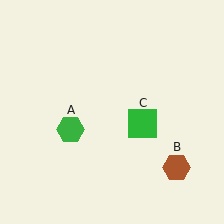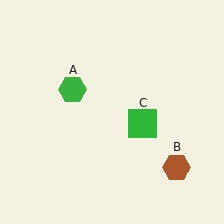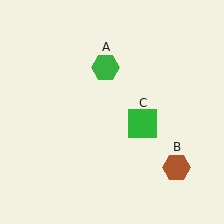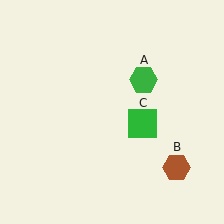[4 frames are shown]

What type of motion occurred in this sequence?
The green hexagon (object A) rotated clockwise around the center of the scene.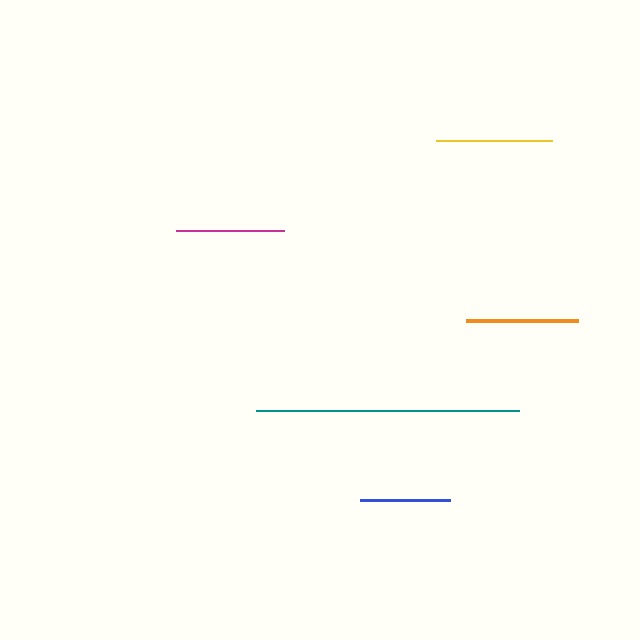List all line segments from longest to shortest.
From longest to shortest: teal, yellow, orange, magenta, blue.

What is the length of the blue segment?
The blue segment is approximately 89 pixels long.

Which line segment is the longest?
The teal line is the longest at approximately 262 pixels.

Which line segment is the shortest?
The blue line is the shortest at approximately 89 pixels.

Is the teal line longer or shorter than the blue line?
The teal line is longer than the blue line.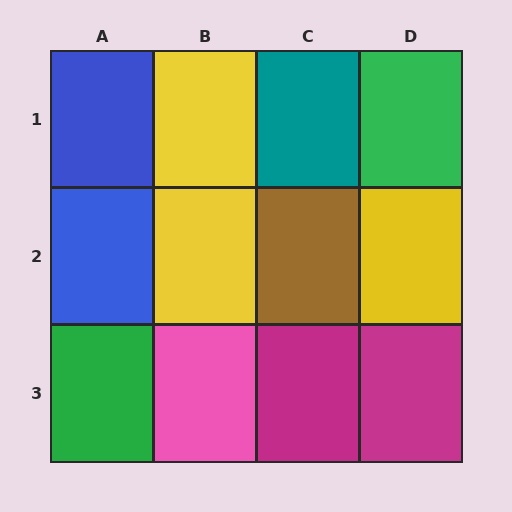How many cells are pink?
1 cell is pink.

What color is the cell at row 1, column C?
Teal.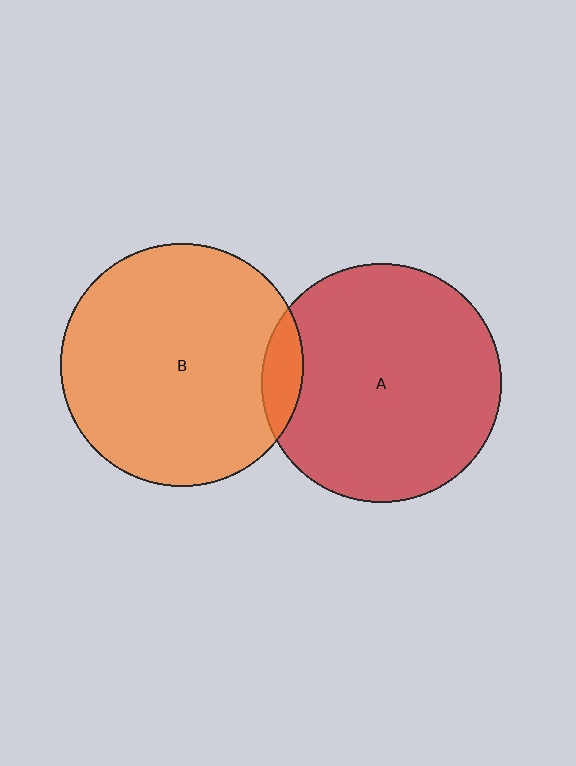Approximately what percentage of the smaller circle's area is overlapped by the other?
Approximately 10%.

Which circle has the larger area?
Circle B (orange).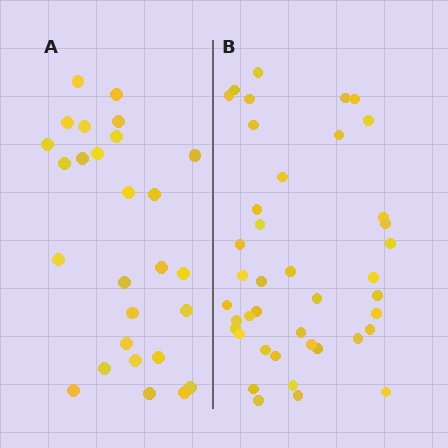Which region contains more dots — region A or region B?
Region B (the right region) has more dots.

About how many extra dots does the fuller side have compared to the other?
Region B has approximately 15 more dots than region A.